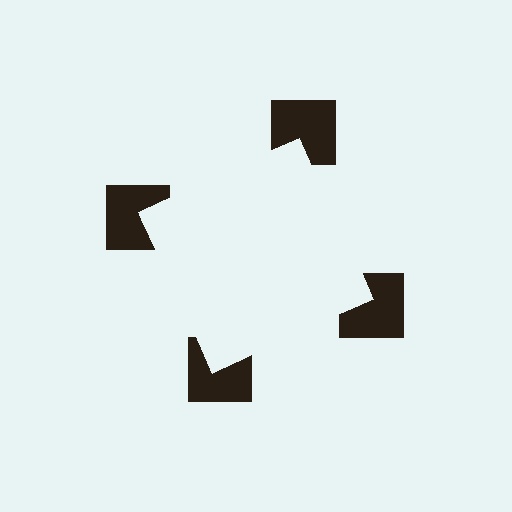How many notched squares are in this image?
There are 4 — one at each vertex of the illusory square.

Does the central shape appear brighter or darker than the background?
It typically appears slightly brighter than the background, even though no actual brightness change is drawn.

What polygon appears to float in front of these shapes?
An illusory square — its edges are inferred from the aligned wedge cuts in the notched squares, not physically drawn.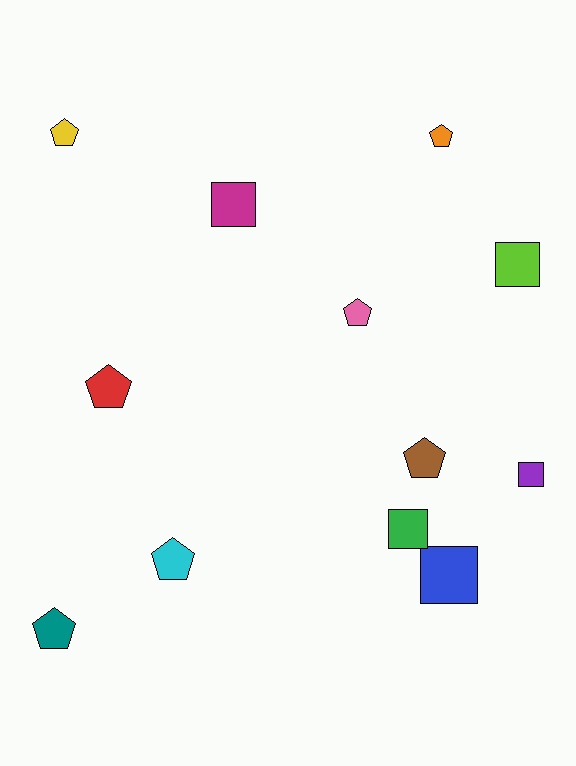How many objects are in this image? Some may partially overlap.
There are 12 objects.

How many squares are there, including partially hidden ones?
There are 5 squares.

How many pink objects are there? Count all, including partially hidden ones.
There is 1 pink object.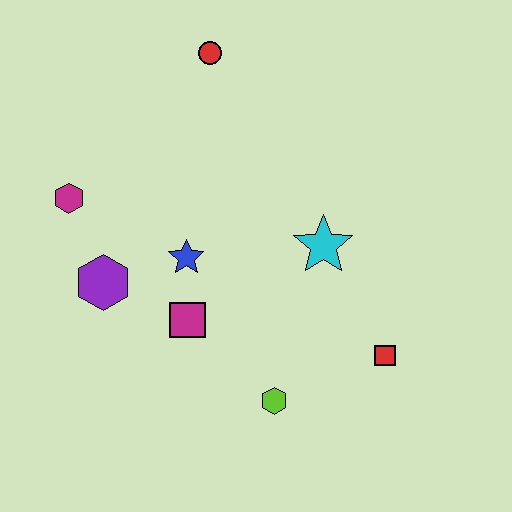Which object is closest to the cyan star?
The red square is closest to the cyan star.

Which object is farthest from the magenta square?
The red circle is farthest from the magenta square.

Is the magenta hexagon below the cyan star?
No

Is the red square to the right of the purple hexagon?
Yes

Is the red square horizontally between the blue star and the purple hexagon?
No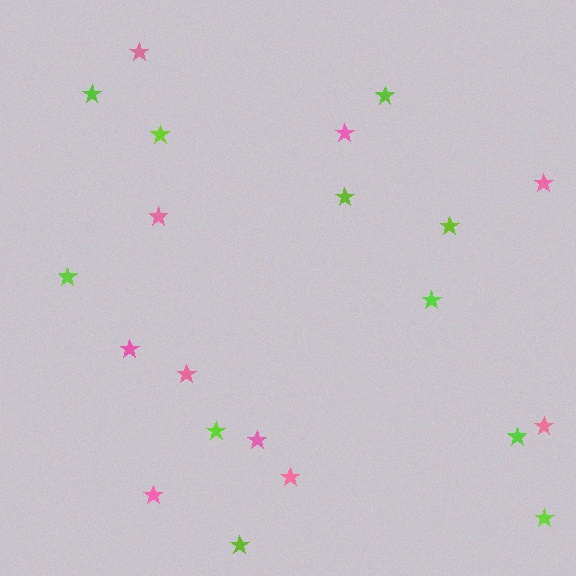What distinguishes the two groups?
There are 2 groups: one group of lime stars (11) and one group of pink stars (10).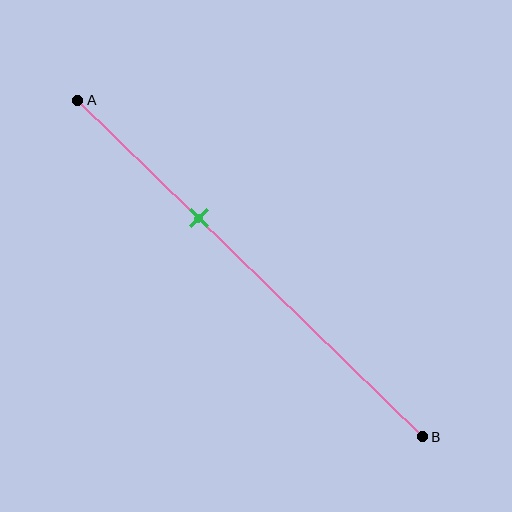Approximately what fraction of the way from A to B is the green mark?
The green mark is approximately 35% of the way from A to B.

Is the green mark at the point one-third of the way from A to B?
Yes, the mark is approximately at the one-third point.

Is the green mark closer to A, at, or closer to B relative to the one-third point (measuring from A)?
The green mark is approximately at the one-third point of segment AB.